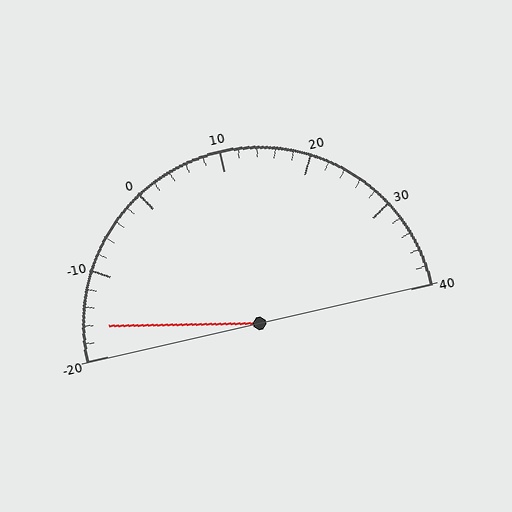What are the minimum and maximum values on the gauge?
The gauge ranges from -20 to 40.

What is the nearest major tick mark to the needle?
The nearest major tick mark is -20.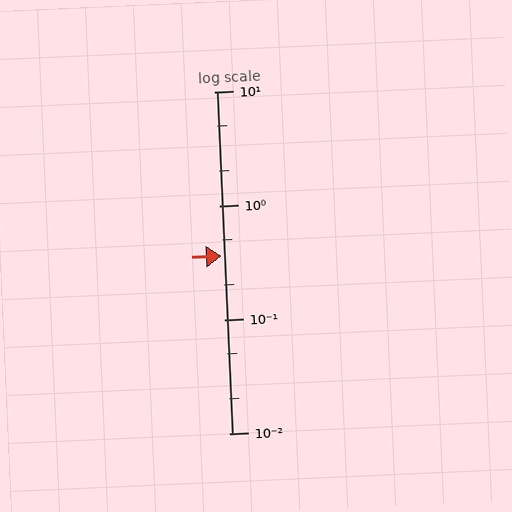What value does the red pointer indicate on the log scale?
The pointer indicates approximately 0.36.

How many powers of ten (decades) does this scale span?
The scale spans 3 decades, from 0.01 to 10.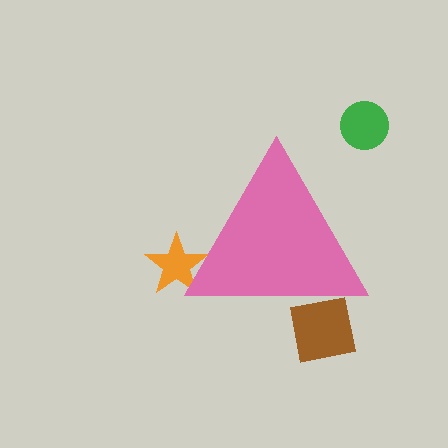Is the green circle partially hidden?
No, the green circle is fully visible.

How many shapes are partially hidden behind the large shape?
2 shapes are partially hidden.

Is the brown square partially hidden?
Yes, the brown square is partially hidden behind the pink triangle.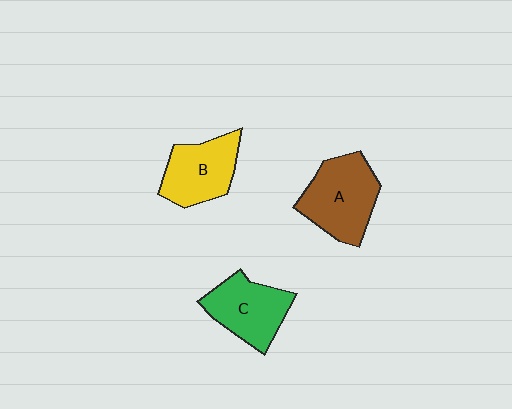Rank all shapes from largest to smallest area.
From largest to smallest: A (brown), C (green), B (yellow).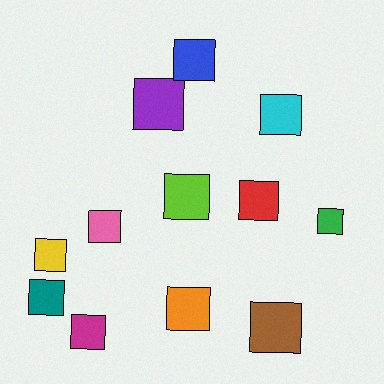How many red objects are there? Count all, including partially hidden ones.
There is 1 red object.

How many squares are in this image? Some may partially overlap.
There are 12 squares.